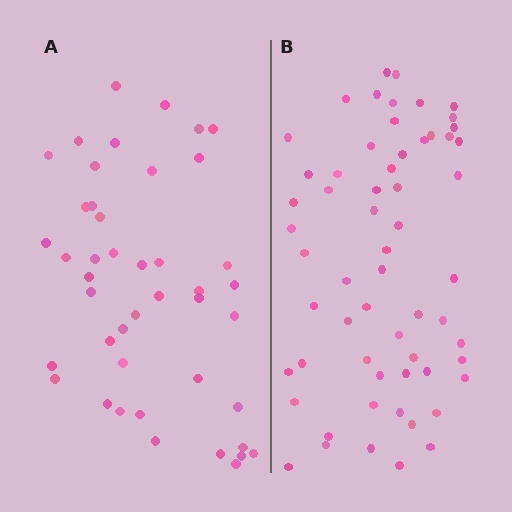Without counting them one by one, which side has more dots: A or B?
Region B (the right region) has more dots.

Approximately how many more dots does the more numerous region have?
Region B has approximately 15 more dots than region A.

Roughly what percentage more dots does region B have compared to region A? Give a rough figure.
About 35% more.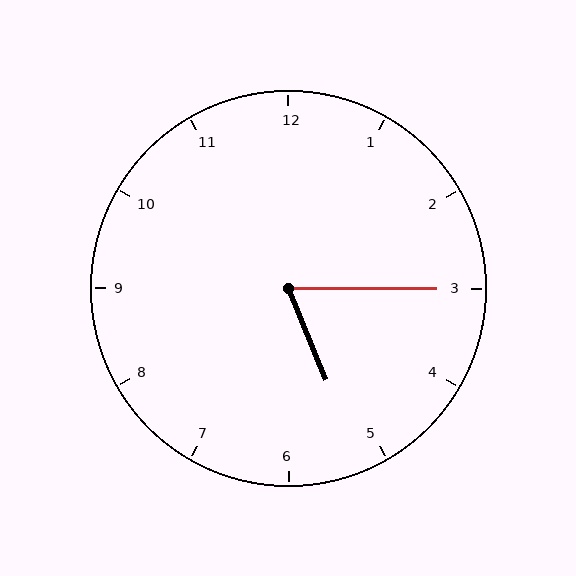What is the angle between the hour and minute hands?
Approximately 68 degrees.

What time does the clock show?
5:15.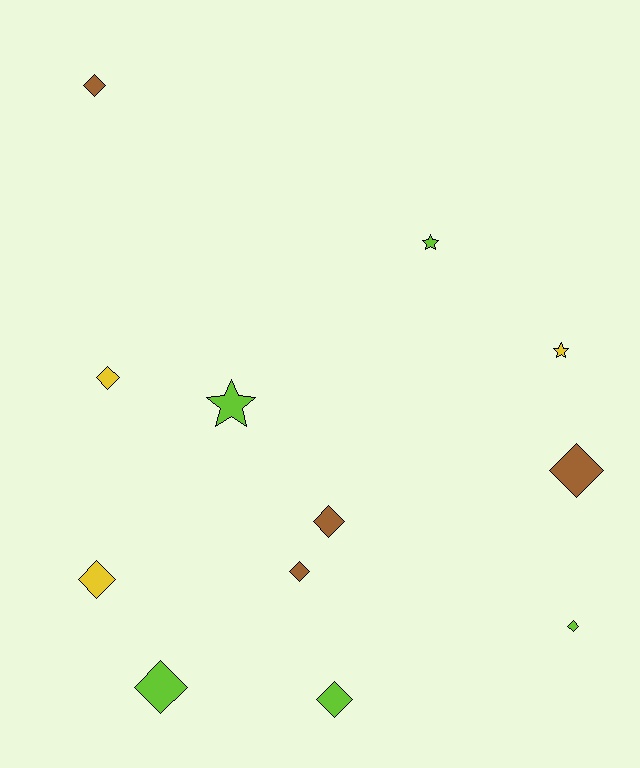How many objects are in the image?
There are 12 objects.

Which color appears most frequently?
Lime, with 5 objects.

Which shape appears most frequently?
Diamond, with 9 objects.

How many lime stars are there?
There are 2 lime stars.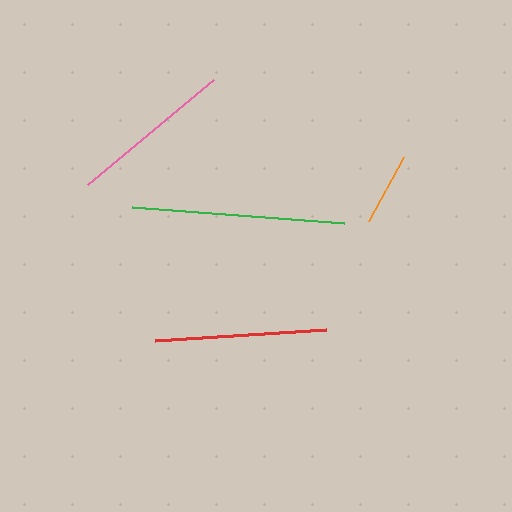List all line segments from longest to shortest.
From longest to shortest: green, red, pink, orange.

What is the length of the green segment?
The green segment is approximately 213 pixels long.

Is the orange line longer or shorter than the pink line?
The pink line is longer than the orange line.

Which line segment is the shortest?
The orange line is the shortest at approximately 73 pixels.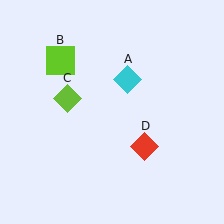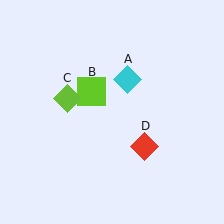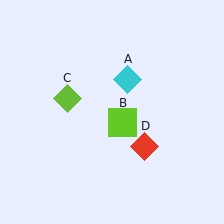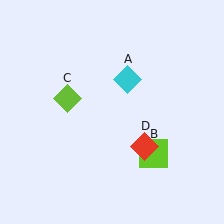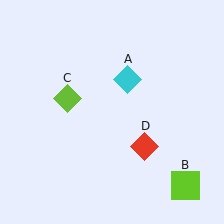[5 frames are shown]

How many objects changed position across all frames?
1 object changed position: lime square (object B).